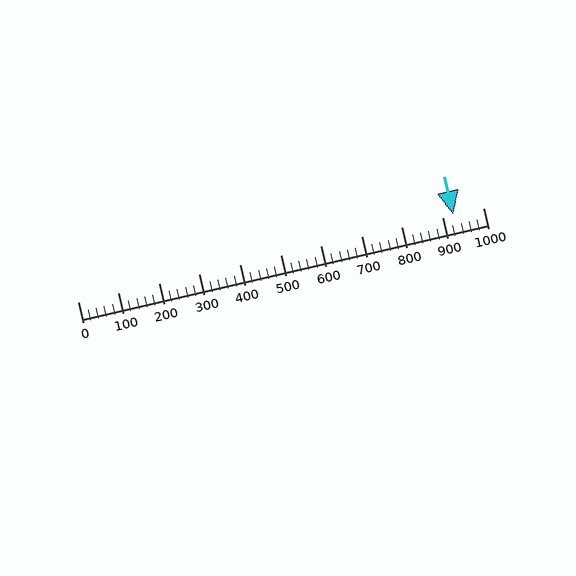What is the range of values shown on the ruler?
The ruler shows values from 0 to 1000.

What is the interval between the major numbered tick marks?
The major tick marks are spaced 100 units apart.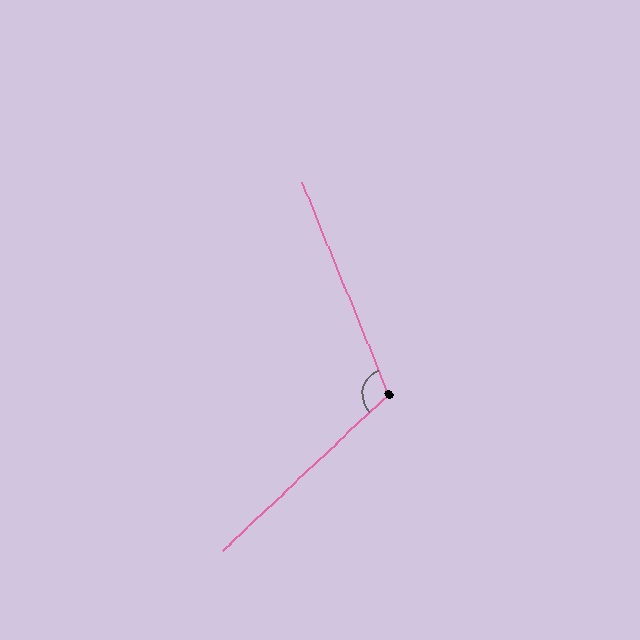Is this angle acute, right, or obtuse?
It is obtuse.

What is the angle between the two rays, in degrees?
Approximately 111 degrees.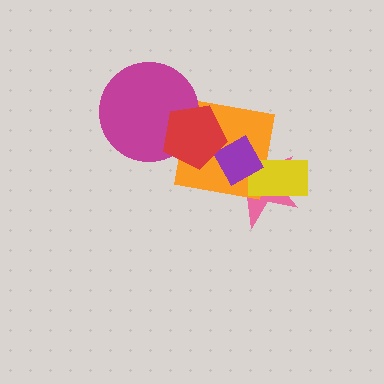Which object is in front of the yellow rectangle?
The purple diamond is in front of the yellow rectangle.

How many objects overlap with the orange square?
4 objects overlap with the orange square.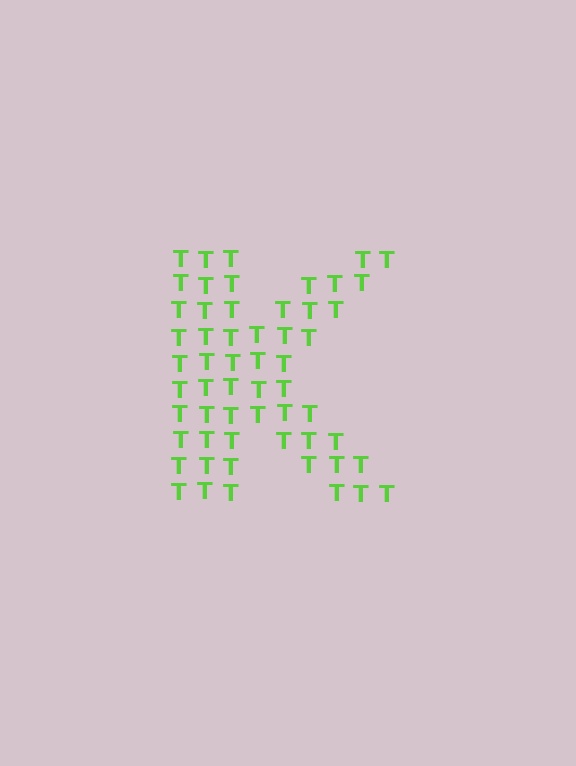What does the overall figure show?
The overall figure shows the letter K.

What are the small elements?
The small elements are letter T's.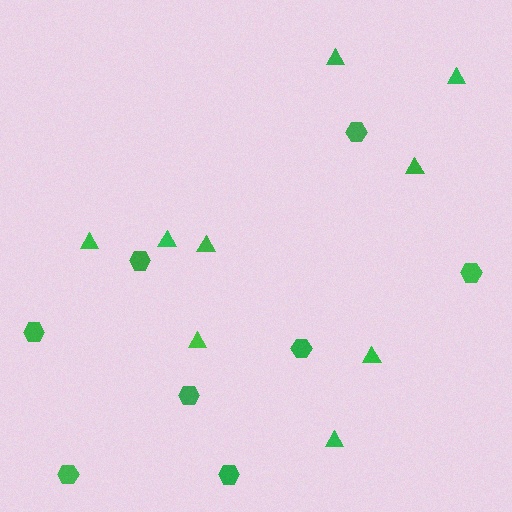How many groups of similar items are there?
There are 2 groups: one group of hexagons (8) and one group of triangles (9).